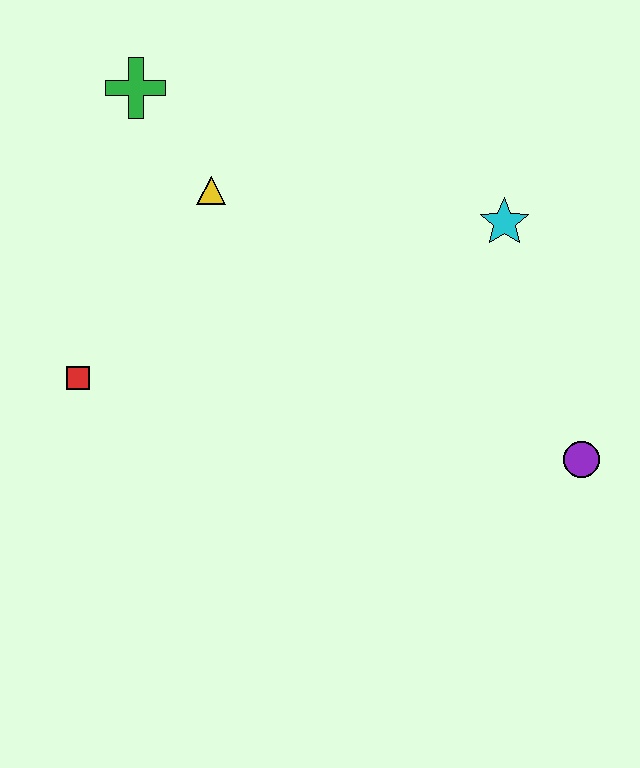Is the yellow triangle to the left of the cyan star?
Yes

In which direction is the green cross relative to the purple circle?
The green cross is to the left of the purple circle.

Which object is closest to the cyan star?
The purple circle is closest to the cyan star.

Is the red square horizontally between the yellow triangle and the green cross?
No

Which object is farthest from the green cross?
The purple circle is farthest from the green cross.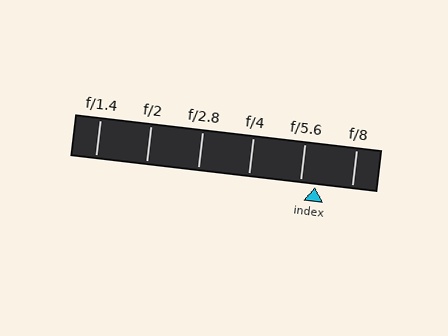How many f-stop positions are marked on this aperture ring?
There are 6 f-stop positions marked.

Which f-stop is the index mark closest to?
The index mark is closest to f/5.6.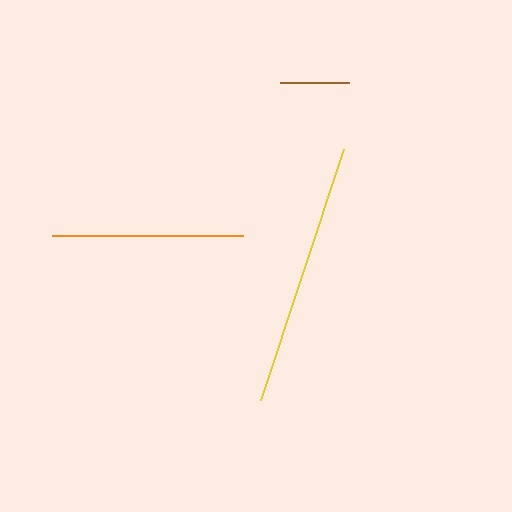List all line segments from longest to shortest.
From longest to shortest: yellow, orange, brown.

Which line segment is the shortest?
The brown line is the shortest at approximately 69 pixels.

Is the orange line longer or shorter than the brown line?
The orange line is longer than the brown line.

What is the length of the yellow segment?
The yellow segment is approximately 264 pixels long.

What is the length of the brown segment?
The brown segment is approximately 69 pixels long.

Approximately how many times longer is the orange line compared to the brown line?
The orange line is approximately 2.8 times the length of the brown line.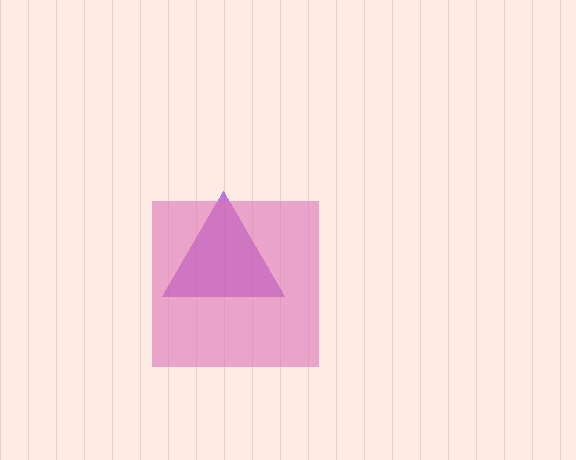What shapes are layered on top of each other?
The layered shapes are: a purple triangle, a pink square.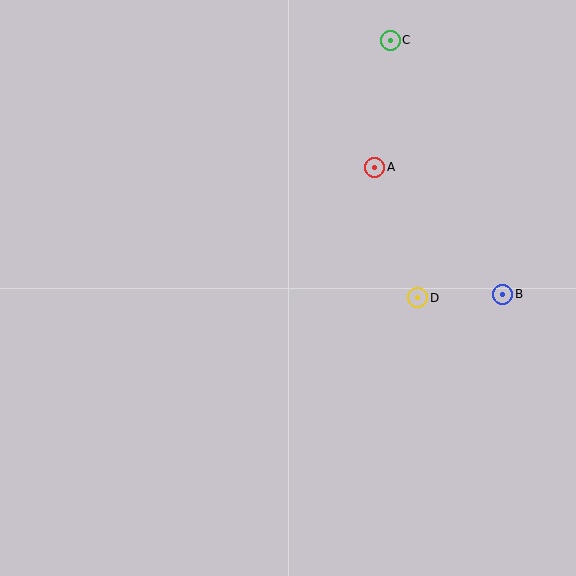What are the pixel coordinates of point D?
Point D is at (418, 298).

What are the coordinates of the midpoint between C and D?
The midpoint between C and D is at (404, 169).